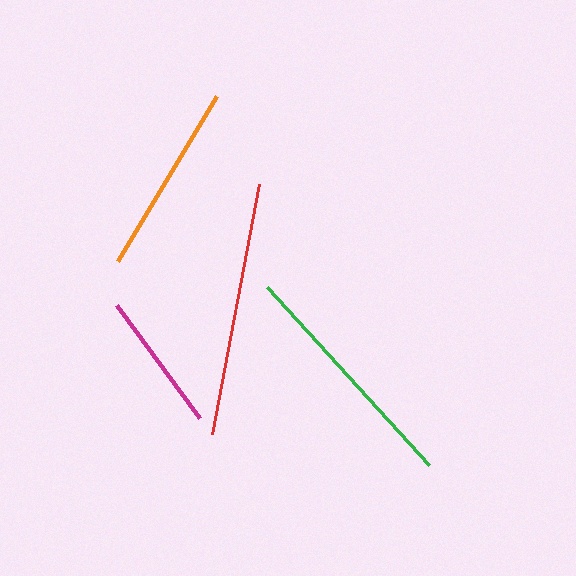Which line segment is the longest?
The red line is the longest at approximately 254 pixels.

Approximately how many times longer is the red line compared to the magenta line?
The red line is approximately 1.8 times the length of the magenta line.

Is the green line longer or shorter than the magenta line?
The green line is longer than the magenta line.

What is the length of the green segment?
The green segment is approximately 241 pixels long.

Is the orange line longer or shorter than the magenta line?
The orange line is longer than the magenta line.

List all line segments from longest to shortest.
From longest to shortest: red, green, orange, magenta.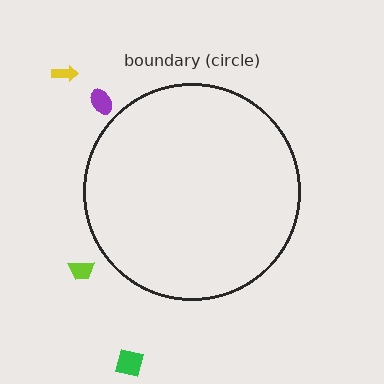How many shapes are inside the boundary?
0 inside, 4 outside.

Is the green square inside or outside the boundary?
Outside.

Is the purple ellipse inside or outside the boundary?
Outside.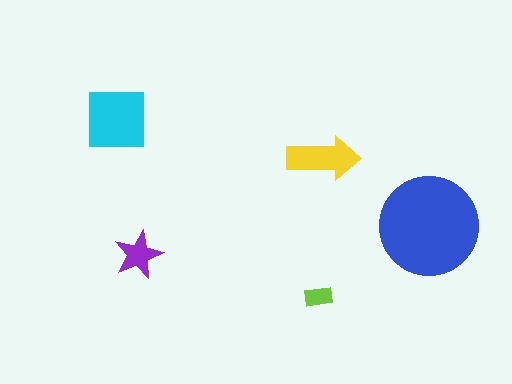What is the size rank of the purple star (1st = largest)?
4th.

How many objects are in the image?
There are 5 objects in the image.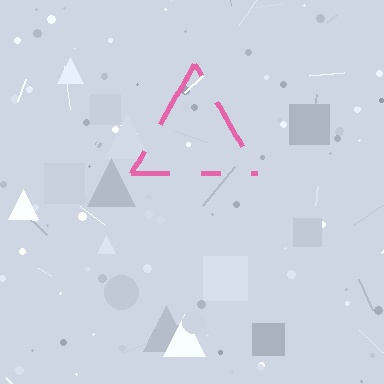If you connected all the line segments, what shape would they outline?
They would outline a triangle.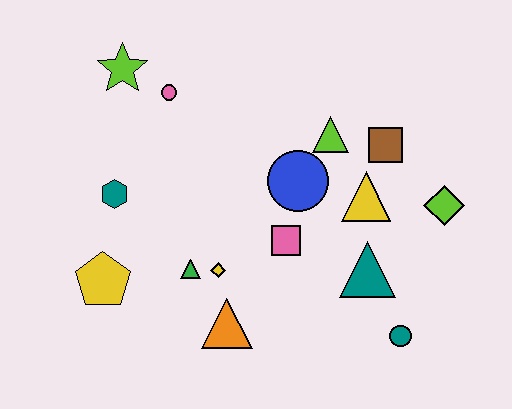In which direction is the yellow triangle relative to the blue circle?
The yellow triangle is to the right of the blue circle.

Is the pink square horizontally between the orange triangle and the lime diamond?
Yes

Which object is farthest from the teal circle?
The lime star is farthest from the teal circle.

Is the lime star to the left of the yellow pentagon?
No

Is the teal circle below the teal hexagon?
Yes